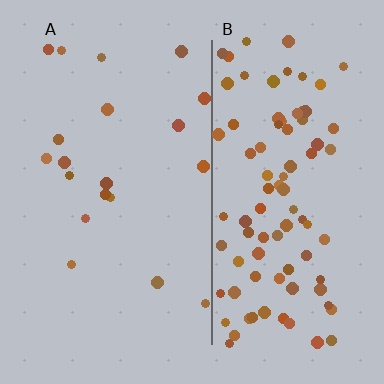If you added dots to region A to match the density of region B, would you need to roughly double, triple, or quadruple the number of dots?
Approximately quadruple.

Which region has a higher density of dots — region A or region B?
B (the right).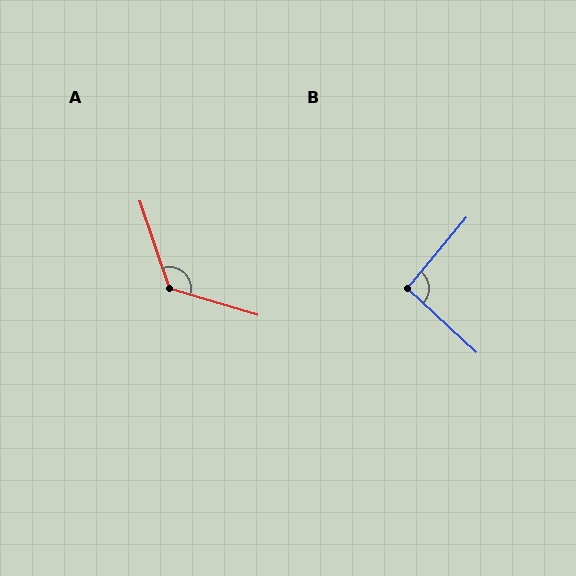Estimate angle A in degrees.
Approximately 125 degrees.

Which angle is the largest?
A, at approximately 125 degrees.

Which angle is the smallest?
B, at approximately 93 degrees.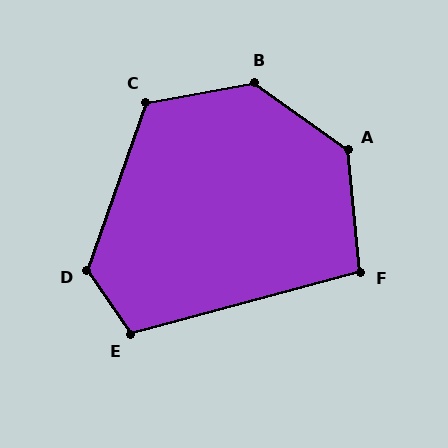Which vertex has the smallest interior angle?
F, at approximately 99 degrees.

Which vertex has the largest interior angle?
B, at approximately 134 degrees.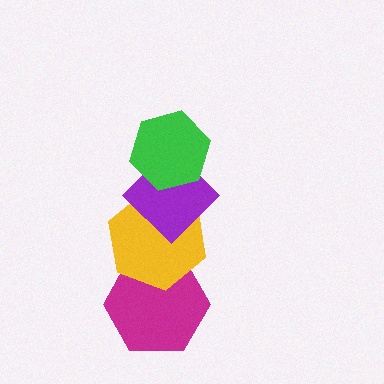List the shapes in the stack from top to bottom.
From top to bottom: the green hexagon, the purple diamond, the yellow hexagon, the magenta hexagon.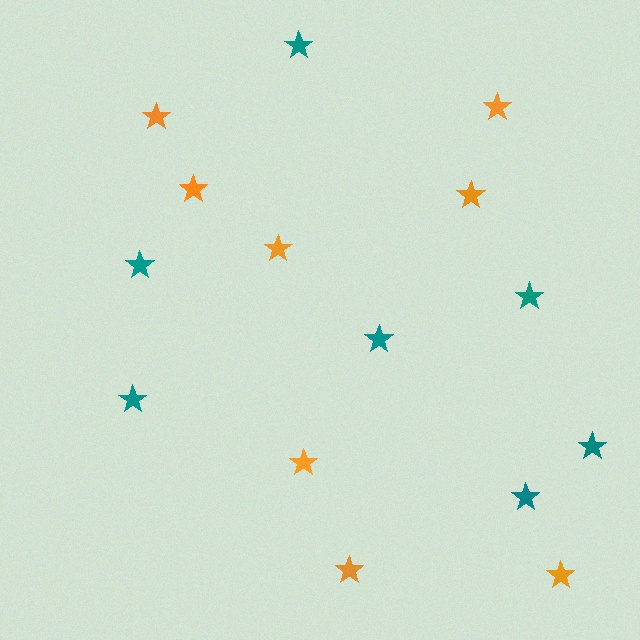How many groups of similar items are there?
There are 2 groups: one group of orange stars (8) and one group of teal stars (7).